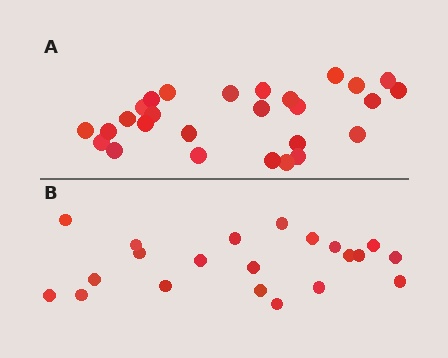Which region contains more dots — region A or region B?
Region A (the top region) has more dots.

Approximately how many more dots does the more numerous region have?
Region A has about 6 more dots than region B.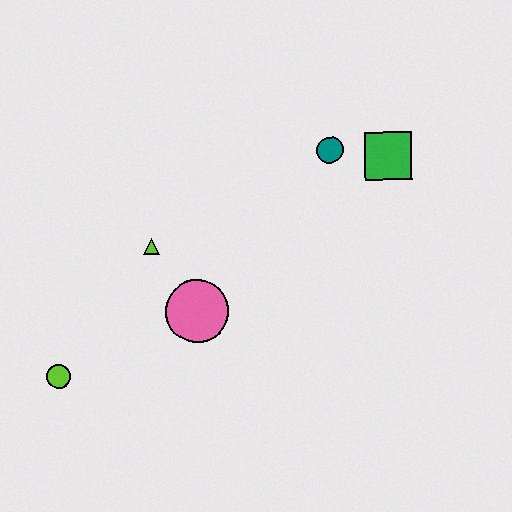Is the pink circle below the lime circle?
No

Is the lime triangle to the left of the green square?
Yes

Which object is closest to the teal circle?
The green square is closest to the teal circle.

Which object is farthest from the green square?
The lime circle is farthest from the green square.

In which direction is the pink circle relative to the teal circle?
The pink circle is below the teal circle.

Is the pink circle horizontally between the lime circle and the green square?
Yes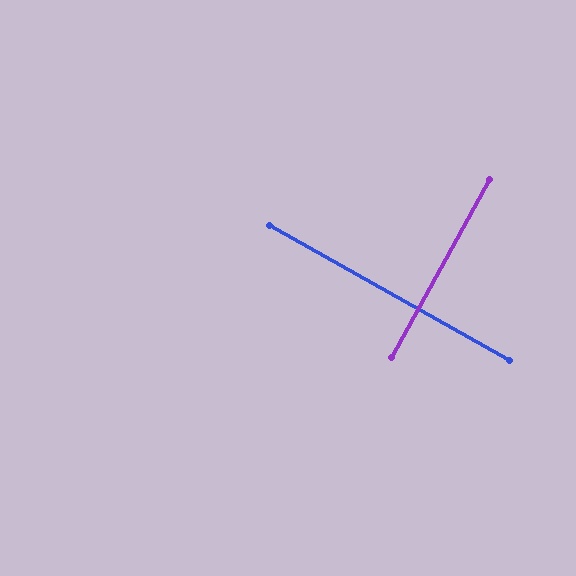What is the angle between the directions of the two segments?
Approximately 90 degrees.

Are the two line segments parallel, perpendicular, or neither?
Perpendicular — they meet at approximately 90°.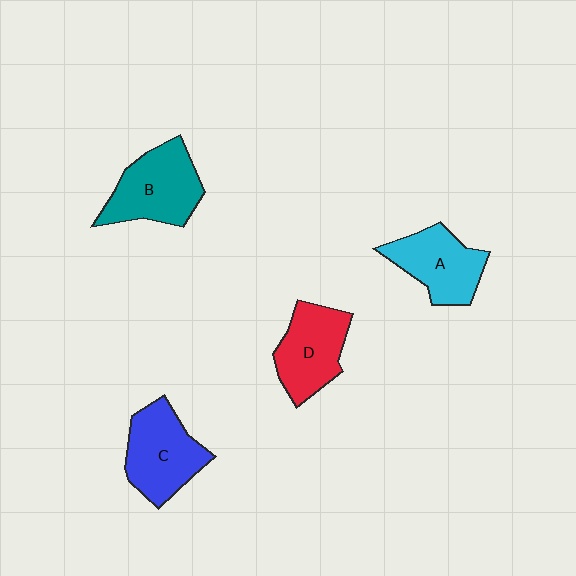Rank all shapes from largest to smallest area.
From largest to smallest: B (teal), C (blue), D (red), A (cyan).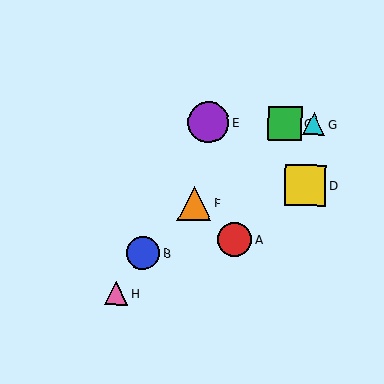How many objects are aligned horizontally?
3 objects (C, E, G) are aligned horizontally.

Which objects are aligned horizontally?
Objects C, E, G are aligned horizontally.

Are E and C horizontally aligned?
Yes, both are at y≈122.